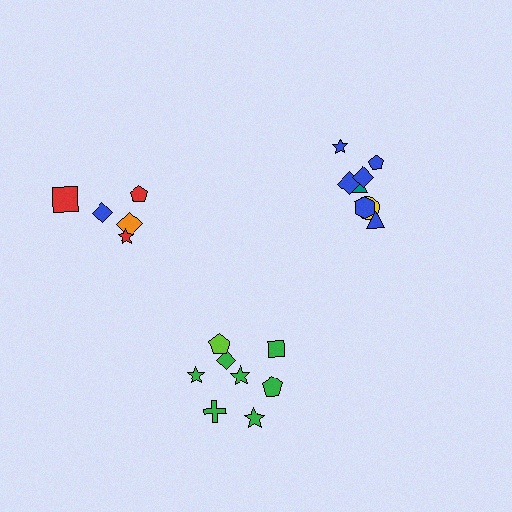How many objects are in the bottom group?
There are 8 objects.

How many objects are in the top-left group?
There are 5 objects.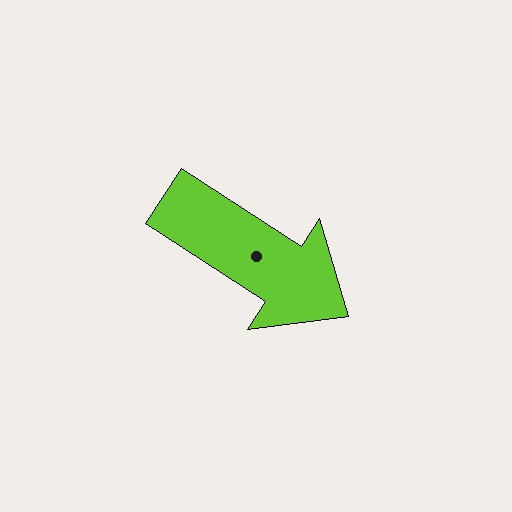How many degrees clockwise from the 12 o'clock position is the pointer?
Approximately 123 degrees.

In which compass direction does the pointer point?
Southeast.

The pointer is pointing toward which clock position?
Roughly 4 o'clock.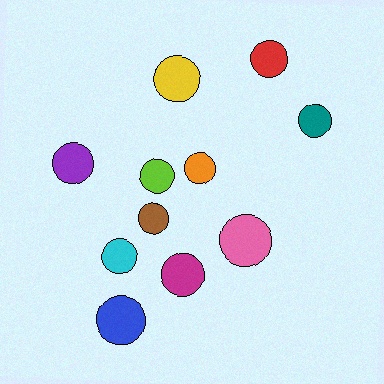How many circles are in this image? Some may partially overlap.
There are 11 circles.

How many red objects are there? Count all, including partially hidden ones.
There is 1 red object.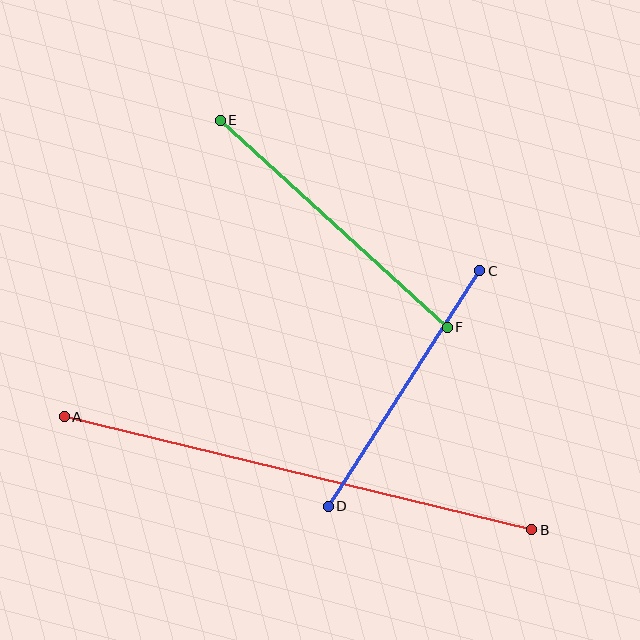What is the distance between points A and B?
The distance is approximately 481 pixels.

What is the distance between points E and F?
The distance is approximately 308 pixels.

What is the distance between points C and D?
The distance is approximately 280 pixels.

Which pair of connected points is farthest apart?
Points A and B are farthest apart.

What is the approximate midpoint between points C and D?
The midpoint is at approximately (404, 389) pixels.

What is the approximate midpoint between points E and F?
The midpoint is at approximately (334, 224) pixels.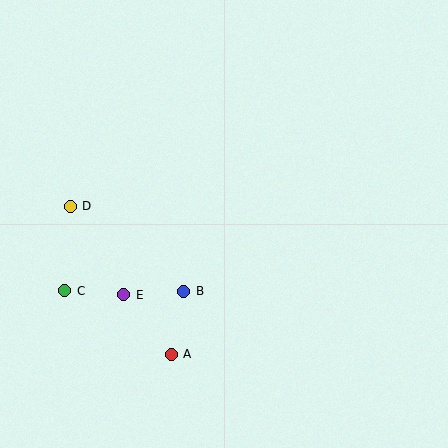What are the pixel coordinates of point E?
Point E is at (124, 295).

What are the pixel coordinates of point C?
Point C is at (65, 291).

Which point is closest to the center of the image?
Point B at (184, 291) is closest to the center.